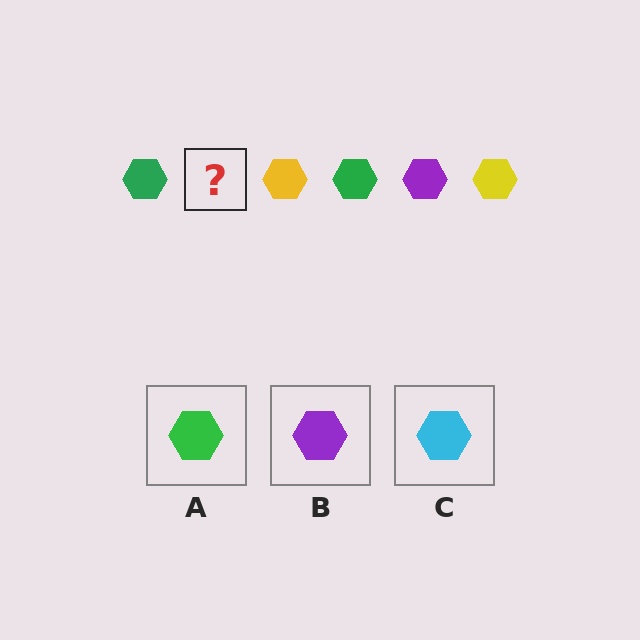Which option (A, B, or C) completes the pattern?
B.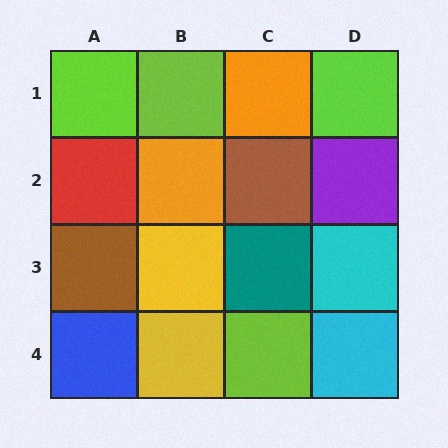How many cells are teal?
1 cell is teal.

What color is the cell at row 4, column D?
Cyan.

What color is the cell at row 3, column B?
Yellow.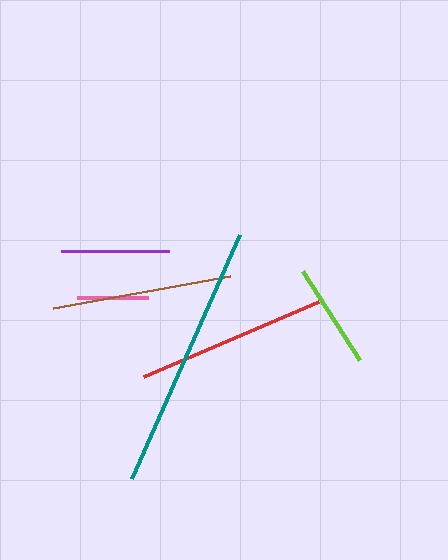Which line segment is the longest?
The teal line is the longest at approximately 267 pixels.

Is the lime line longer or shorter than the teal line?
The teal line is longer than the lime line.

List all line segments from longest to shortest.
From longest to shortest: teal, red, brown, purple, lime, pink.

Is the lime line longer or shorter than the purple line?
The purple line is longer than the lime line.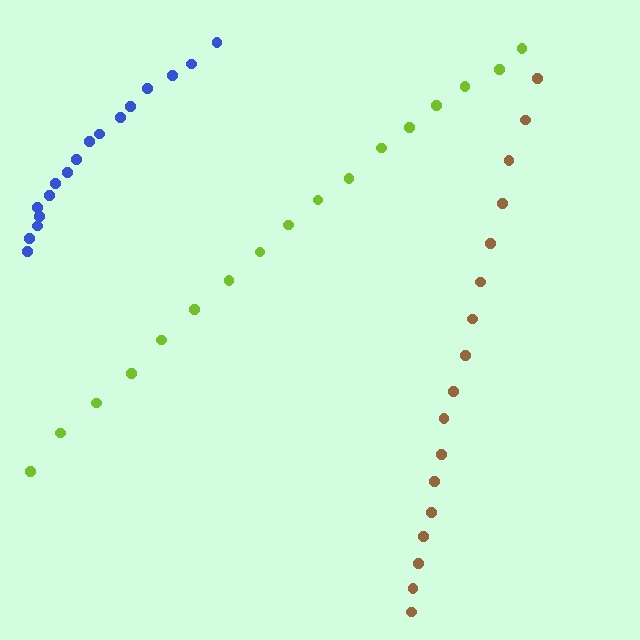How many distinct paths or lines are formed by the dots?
There are 3 distinct paths.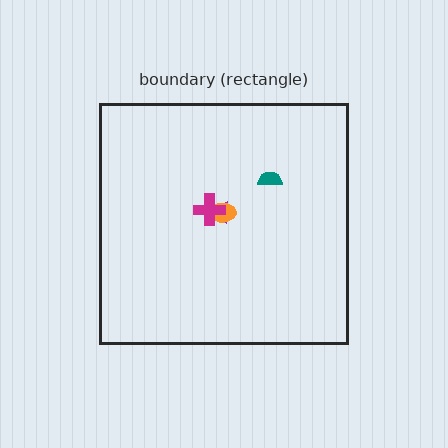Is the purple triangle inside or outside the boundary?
Inside.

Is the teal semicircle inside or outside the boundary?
Inside.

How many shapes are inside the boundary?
4 inside, 0 outside.